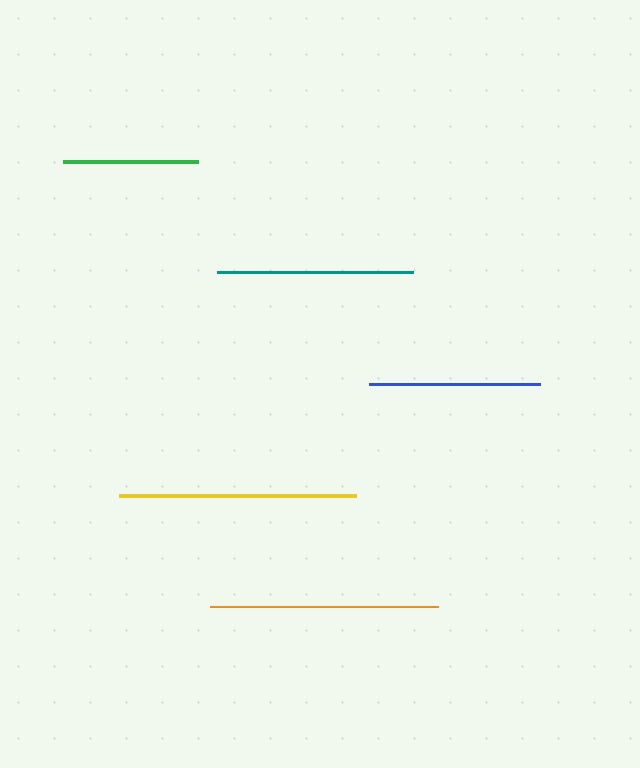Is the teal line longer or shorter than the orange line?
The orange line is longer than the teal line.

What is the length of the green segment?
The green segment is approximately 135 pixels long.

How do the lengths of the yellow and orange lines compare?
The yellow and orange lines are approximately the same length.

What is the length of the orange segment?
The orange segment is approximately 228 pixels long.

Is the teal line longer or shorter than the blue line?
The teal line is longer than the blue line.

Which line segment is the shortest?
The green line is the shortest at approximately 135 pixels.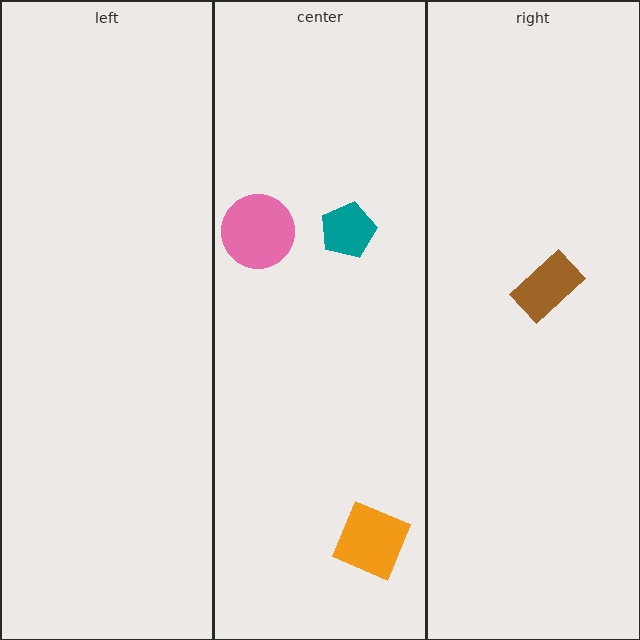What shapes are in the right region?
The brown rectangle.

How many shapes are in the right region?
1.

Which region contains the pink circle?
The center region.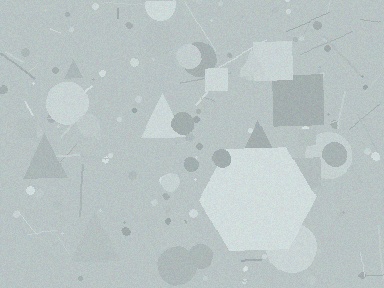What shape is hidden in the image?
A hexagon is hidden in the image.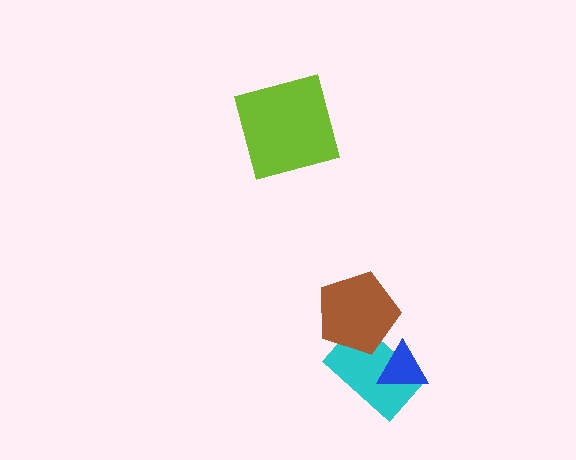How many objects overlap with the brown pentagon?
1 object overlaps with the brown pentagon.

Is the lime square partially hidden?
No, no other shape covers it.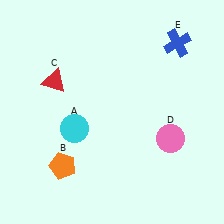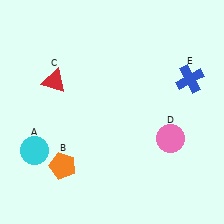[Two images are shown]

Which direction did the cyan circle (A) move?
The cyan circle (A) moved left.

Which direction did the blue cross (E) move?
The blue cross (E) moved down.